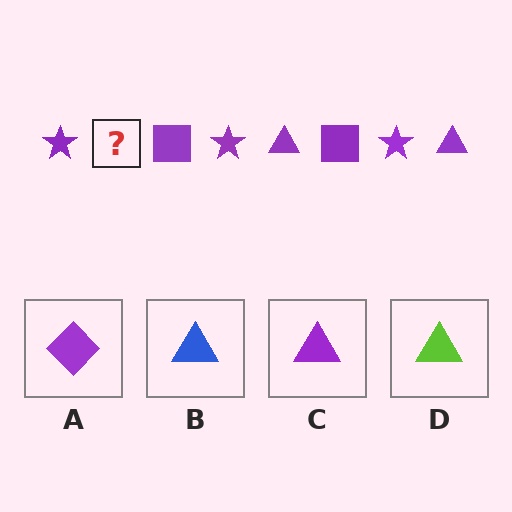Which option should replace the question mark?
Option C.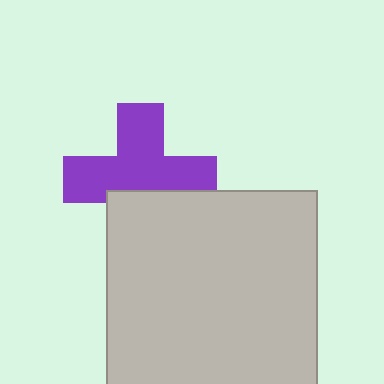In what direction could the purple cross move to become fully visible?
The purple cross could move up. That would shift it out from behind the light gray rectangle entirely.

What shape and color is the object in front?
The object in front is a light gray rectangle.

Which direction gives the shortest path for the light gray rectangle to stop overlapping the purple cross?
Moving down gives the shortest separation.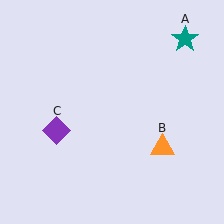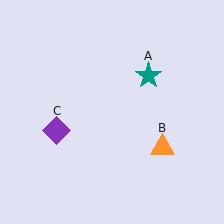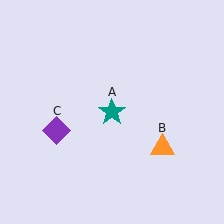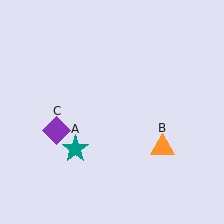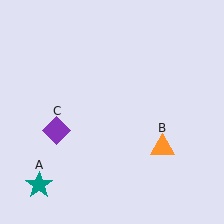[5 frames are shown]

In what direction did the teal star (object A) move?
The teal star (object A) moved down and to the left.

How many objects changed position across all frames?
1 object changed position: teal star (object A).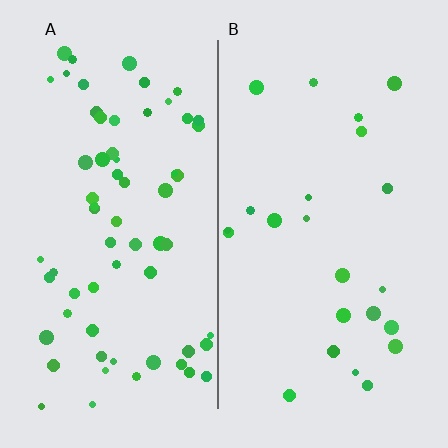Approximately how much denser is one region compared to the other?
Approximately 2.8× — region A over region B.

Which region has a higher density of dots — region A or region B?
A (the left).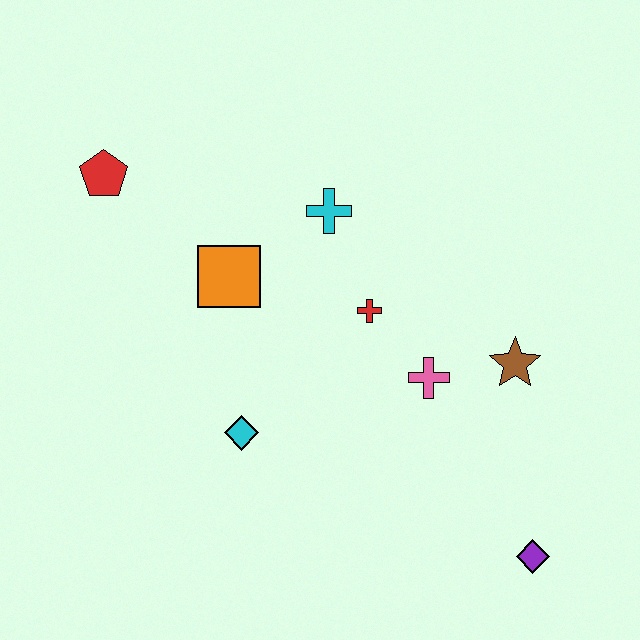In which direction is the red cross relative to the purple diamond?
The red cross is above the purple diamond.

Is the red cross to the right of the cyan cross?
Yes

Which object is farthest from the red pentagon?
The purple diamond is farthest from the red pentagon.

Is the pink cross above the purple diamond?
Yes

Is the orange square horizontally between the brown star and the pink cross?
No